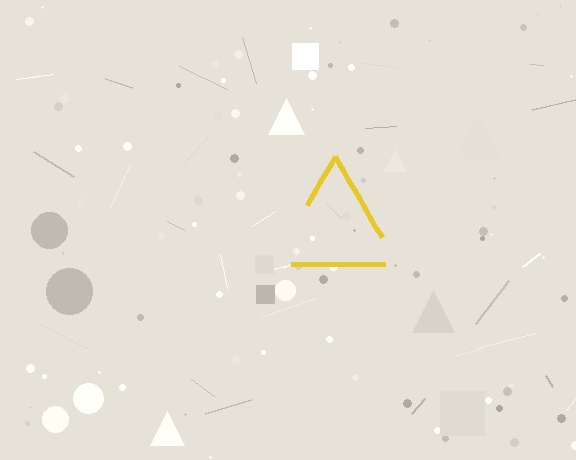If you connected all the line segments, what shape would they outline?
They would outline a triangle.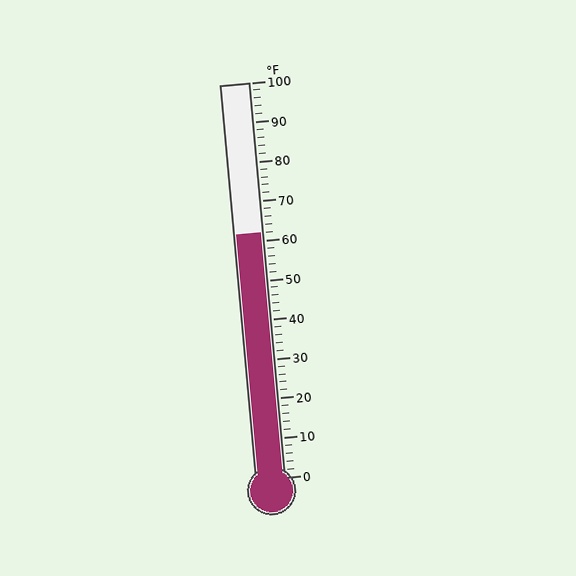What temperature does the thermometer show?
The thermometer shows approximately 62°F.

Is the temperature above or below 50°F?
The temperature is above 50°F.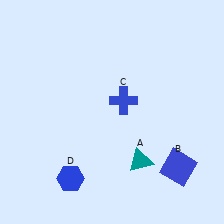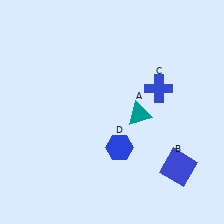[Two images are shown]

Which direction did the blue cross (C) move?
The blue cross (C) moved right.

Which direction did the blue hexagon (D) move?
The blue hexagon (D) moved right.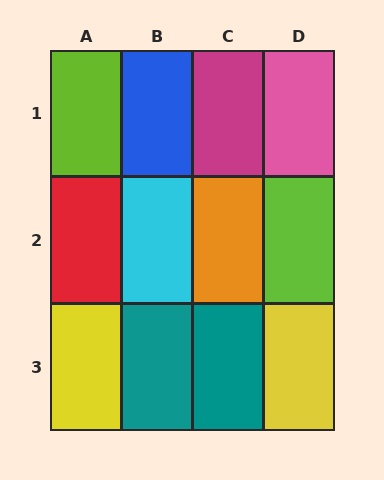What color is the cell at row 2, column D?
Lime.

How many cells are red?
1 cell is red.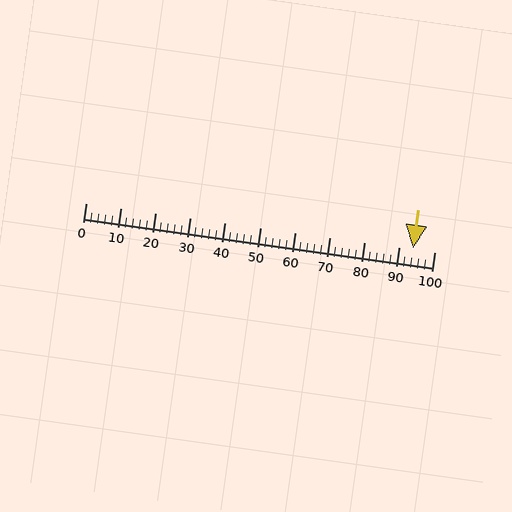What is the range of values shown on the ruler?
The ruler shows values from 0 to 100.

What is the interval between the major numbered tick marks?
The major tick marks are spaced 10 units apart.